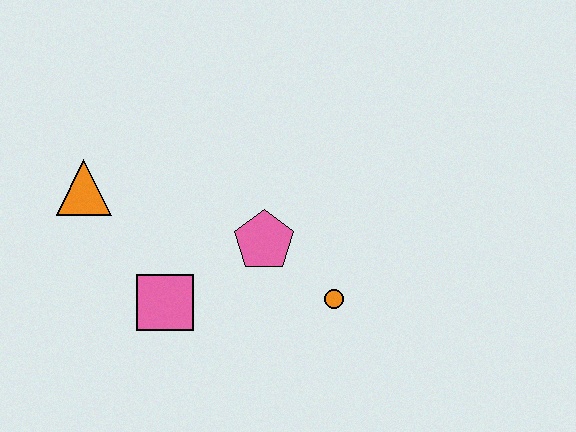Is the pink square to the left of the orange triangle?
No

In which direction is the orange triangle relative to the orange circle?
The orange triangle is to the left of the orange circle.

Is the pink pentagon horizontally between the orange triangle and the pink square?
No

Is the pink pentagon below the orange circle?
No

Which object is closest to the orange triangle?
The pink square is closest to the orange triangle.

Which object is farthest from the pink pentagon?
The orange triangle is farthest from the pink pentagon.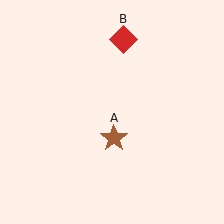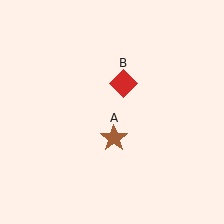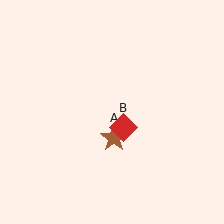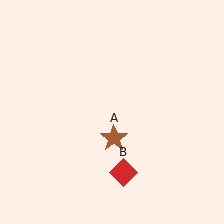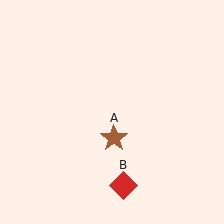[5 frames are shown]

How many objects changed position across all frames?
1 object changed position: red diamond (object B).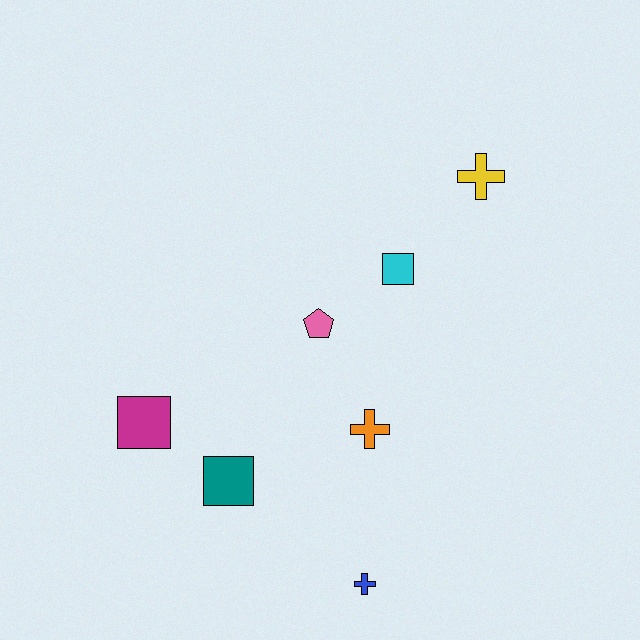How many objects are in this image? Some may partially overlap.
There are 7 objects.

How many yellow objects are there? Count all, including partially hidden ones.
There is 1 yellow object.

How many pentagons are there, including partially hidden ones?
There is 1 pentagon.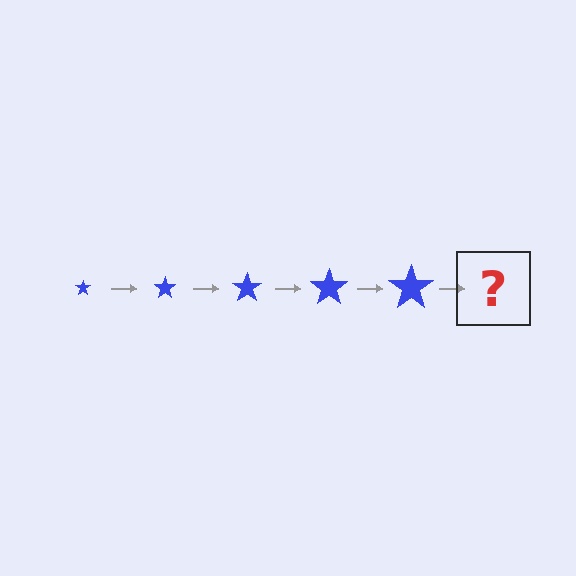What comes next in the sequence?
The next element should be a blue star, larger than the previous one.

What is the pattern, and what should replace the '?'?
The pattern is that the star gets progressively larger each step. The '?' should be a blue star, larger than the previous one.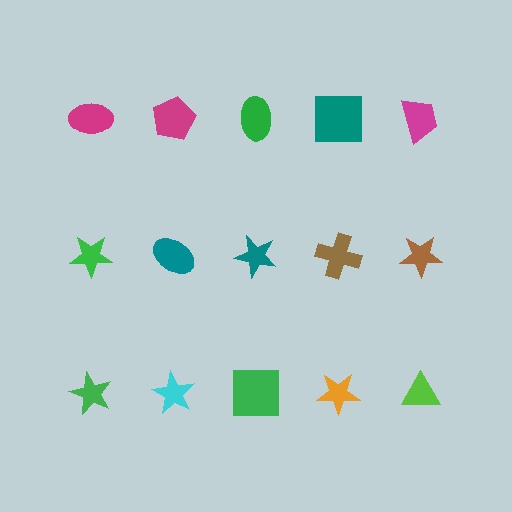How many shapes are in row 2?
5 shapes.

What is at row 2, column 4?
A brown cross.